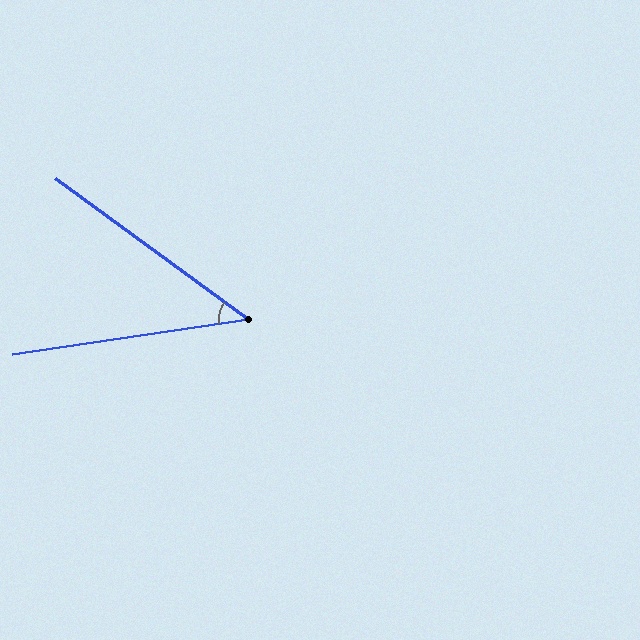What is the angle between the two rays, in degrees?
Approximately 45 degrees.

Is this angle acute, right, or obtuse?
It is acute.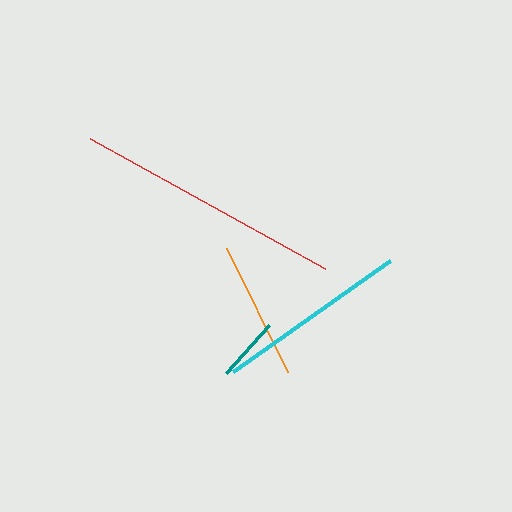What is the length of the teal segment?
The teal segment is approximately 65 pixels long.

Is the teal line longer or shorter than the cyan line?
The cyan line is longer than the teal line.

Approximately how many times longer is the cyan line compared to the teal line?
The cyan line is approximately 2.9 times the length of the teal line.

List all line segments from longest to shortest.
From longest to shortest: red, cyan, orange, teal.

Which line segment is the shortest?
The teal line is the shortest at approximately 65 pixels.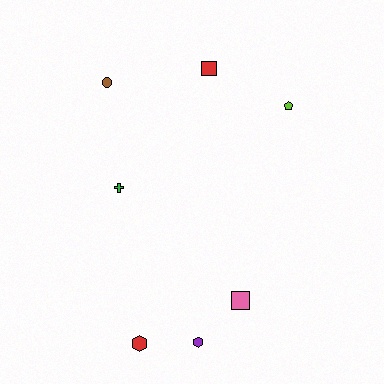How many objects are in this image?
There are 7 objects.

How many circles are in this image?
There is 1 circle.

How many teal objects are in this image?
There are no teal objects.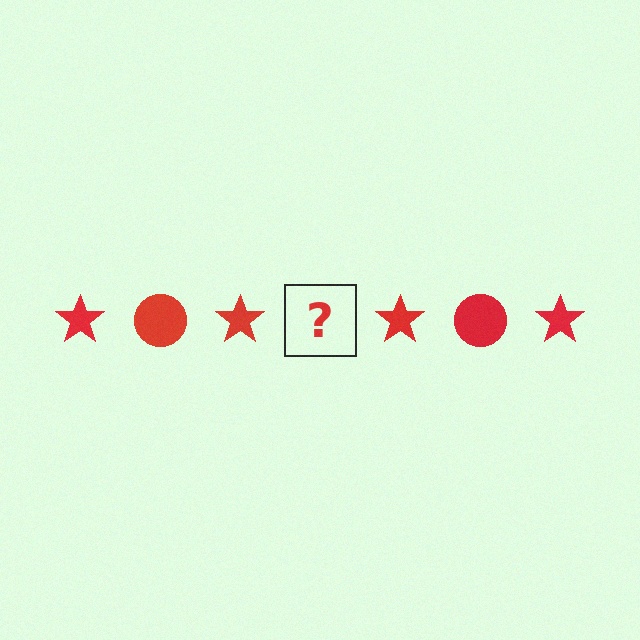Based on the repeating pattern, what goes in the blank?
The blank should be a red circle.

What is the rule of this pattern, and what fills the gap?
The rule is that the pattern cycles through star, circle shapes in red. The gap should be filled with a red circle.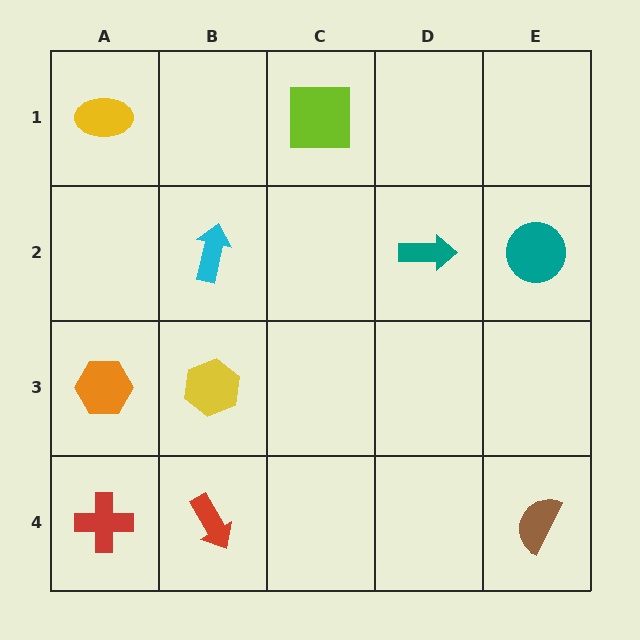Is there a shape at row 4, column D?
No, that cell is empty.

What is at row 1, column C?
A lime square.